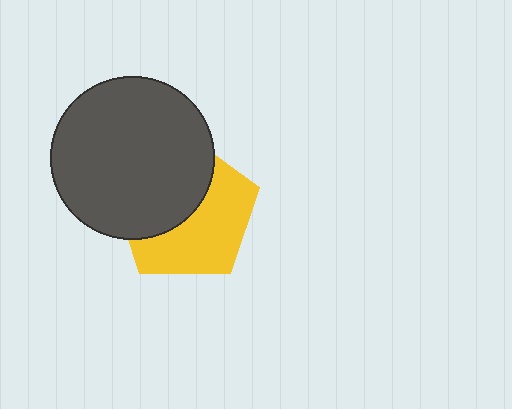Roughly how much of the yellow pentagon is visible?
About half of it is visible (roughly 52%).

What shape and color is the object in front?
The object in front is a dark gray circle.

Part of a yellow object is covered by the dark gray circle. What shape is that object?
It is a pentagon.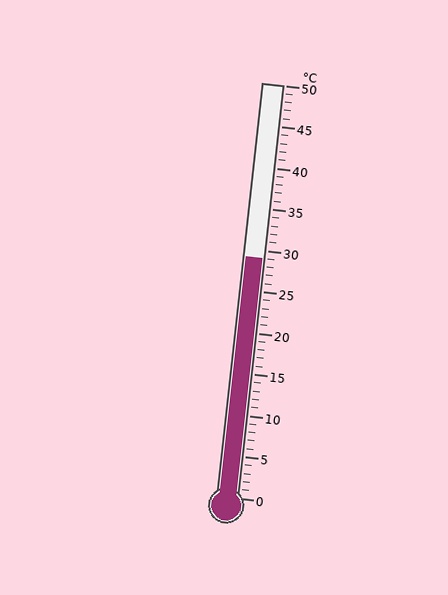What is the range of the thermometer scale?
The thermometer scale ranges from 0°C to 50°C.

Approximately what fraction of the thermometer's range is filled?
The thermometer is filled to approximately 60% of its range.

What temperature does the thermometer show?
The thermometer shows approximately 29°C.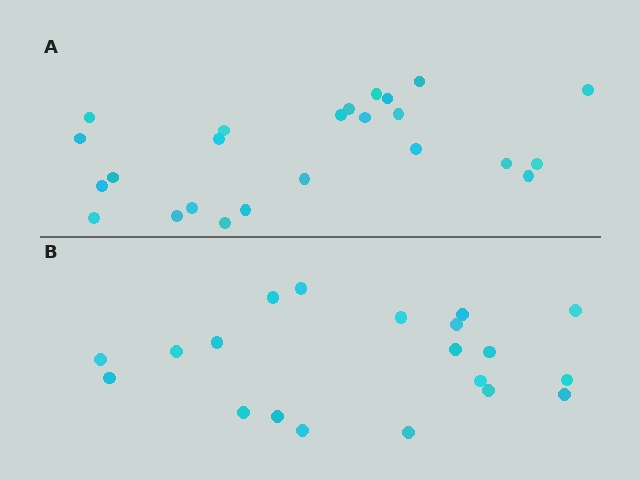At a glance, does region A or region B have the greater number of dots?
Region A (the top region) has more dots.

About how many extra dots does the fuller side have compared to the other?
Region A has about 4 more dots than region B.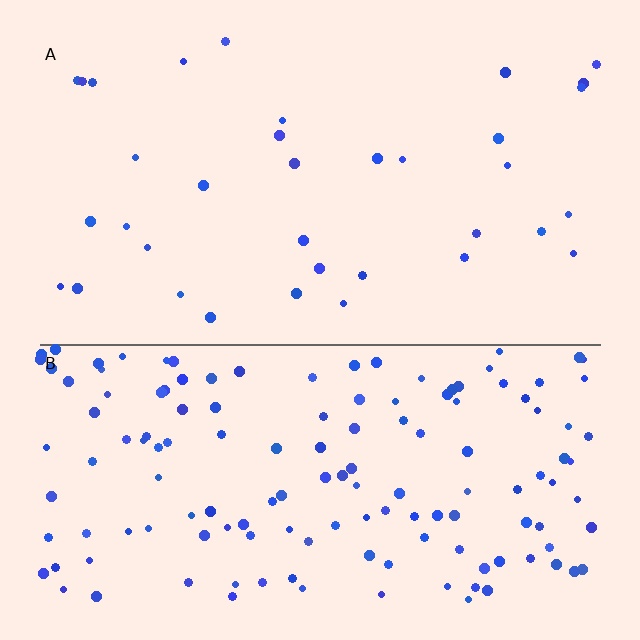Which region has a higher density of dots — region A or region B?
B (the bottom).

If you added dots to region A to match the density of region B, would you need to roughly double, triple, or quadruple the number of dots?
Approximately quadruple.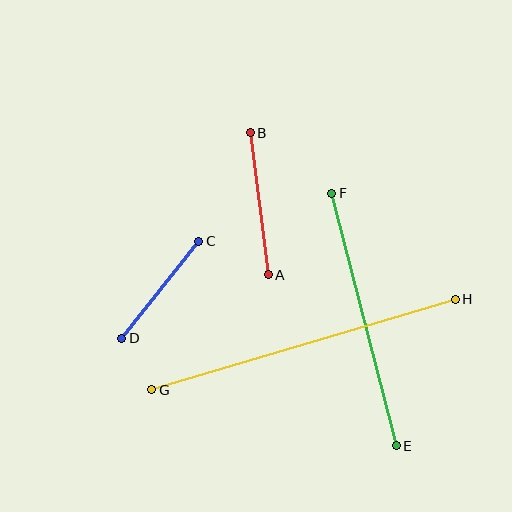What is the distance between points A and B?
The distance is approximately 143 pixels.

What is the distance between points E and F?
The distance is approximately 260 pixels.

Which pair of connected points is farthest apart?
Points G and H are farthest apart.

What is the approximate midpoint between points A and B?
The midpoint is at approximately (259, 204) pixels.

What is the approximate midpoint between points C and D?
The midpoint is at approximately (160, 290) pixels.